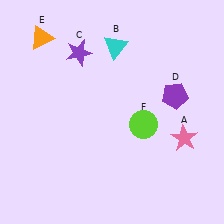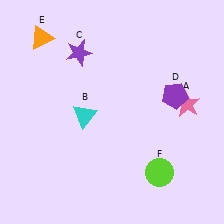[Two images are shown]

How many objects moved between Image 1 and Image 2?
3 objects moved between the two images.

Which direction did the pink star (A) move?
The pink star (A) moved up.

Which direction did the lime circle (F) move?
The lime circle (F) moved down.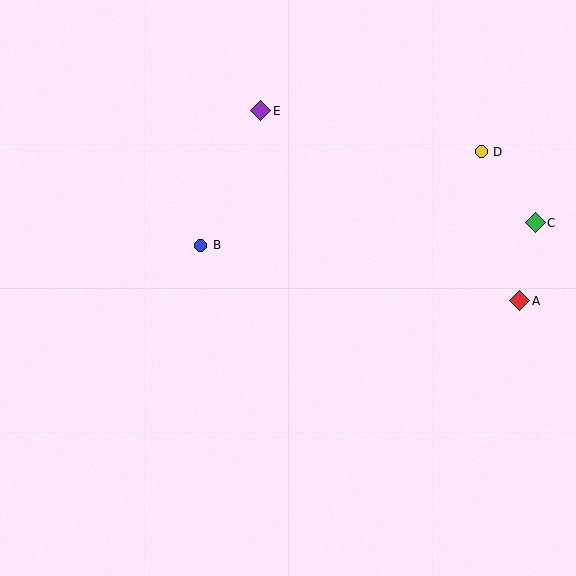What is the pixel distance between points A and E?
The distance between A and E is 321 pixels.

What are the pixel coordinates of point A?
Point A is at (519, 301).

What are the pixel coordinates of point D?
Point D is at (481, 152).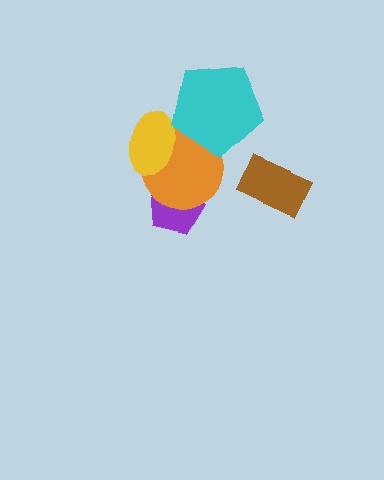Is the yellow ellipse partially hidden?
Yes, it is partially covered by another shape.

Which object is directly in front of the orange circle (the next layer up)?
The yellow ellipse is directly in front of the orange circle.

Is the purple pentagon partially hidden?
Yes, it is partially covered by another shape.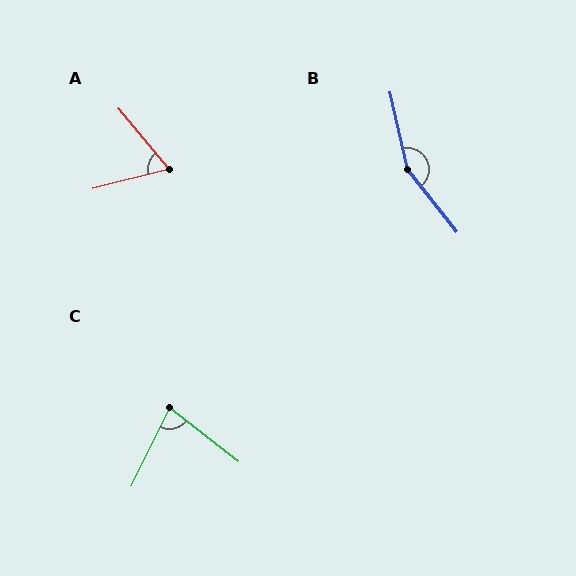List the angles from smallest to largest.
A (64°), C (78°), B (154°).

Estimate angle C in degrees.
Approximately 78 degrees.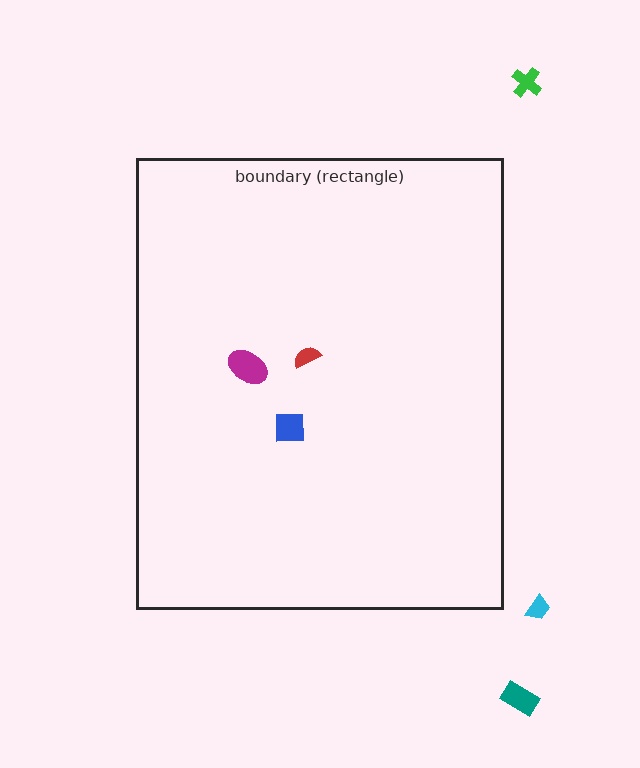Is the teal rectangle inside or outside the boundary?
Outside.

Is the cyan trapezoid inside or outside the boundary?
Outside.